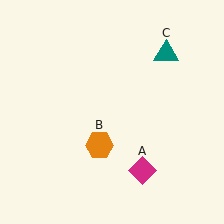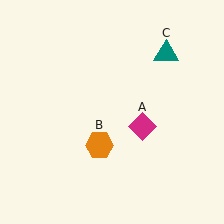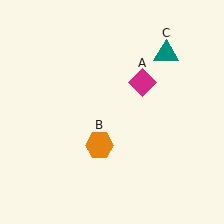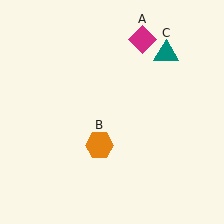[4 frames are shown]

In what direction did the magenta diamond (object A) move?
The magenta diamond (object A) moved up.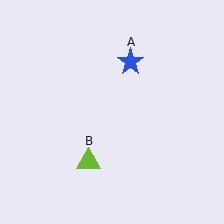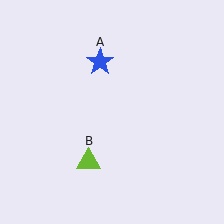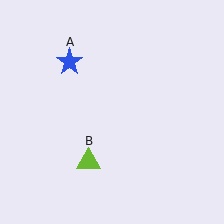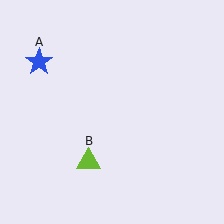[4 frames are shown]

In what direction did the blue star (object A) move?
The blue star (object A) moved left.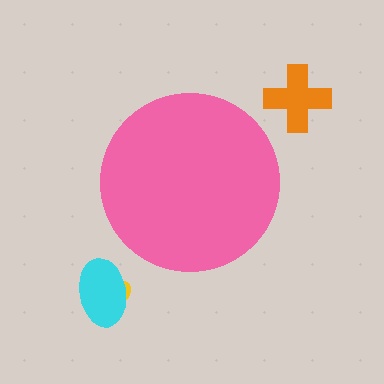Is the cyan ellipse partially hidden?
No, the cyan ellipse is fully visible.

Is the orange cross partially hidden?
No, the orange cross is fully visible.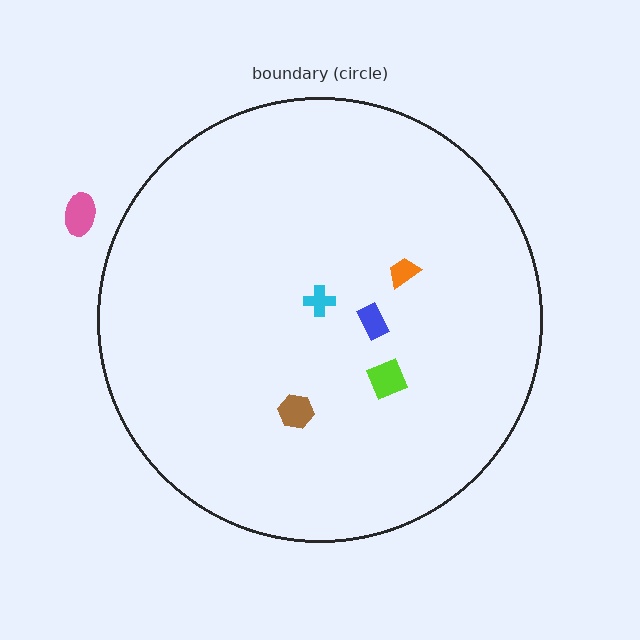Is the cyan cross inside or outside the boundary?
Inside.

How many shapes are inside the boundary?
5 inside, 1 outside.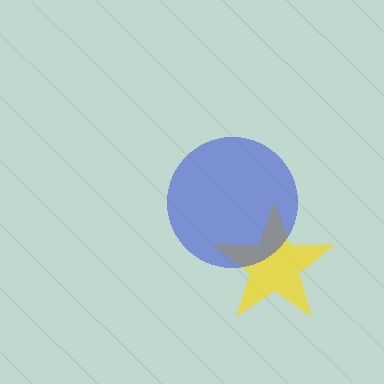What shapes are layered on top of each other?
The layered shapes are: a yellow star, a blue circle.